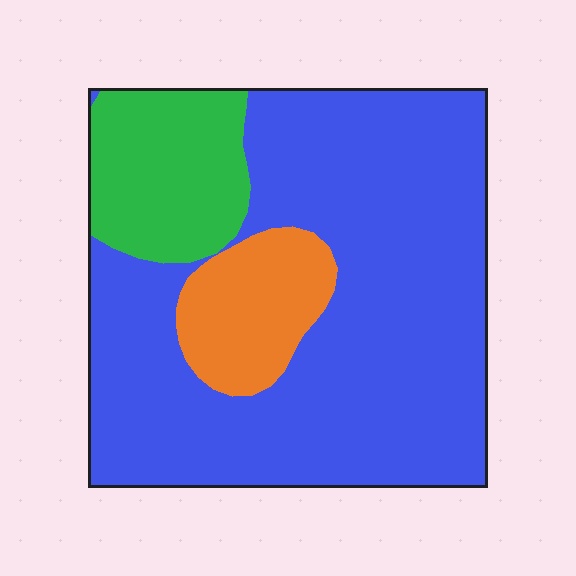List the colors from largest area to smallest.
From largest to smallest: blue, green, orange.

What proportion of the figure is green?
Green takes up less than a sixth of the figure.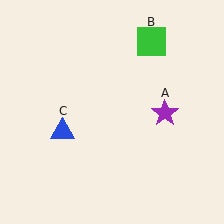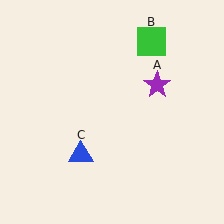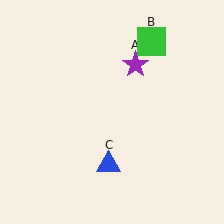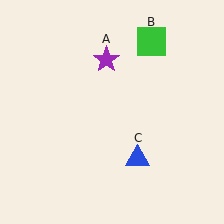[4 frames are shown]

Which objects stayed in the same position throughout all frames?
Green square (object B) remained stationary.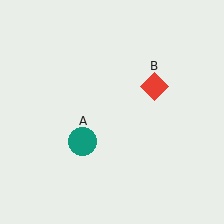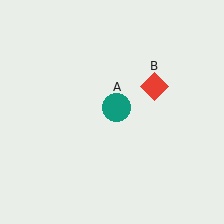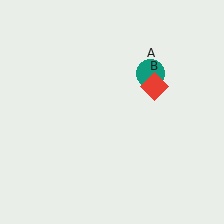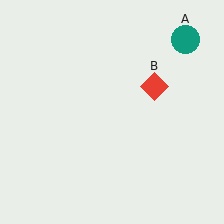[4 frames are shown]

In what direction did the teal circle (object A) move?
The teal circle (object A) moved up and to the right.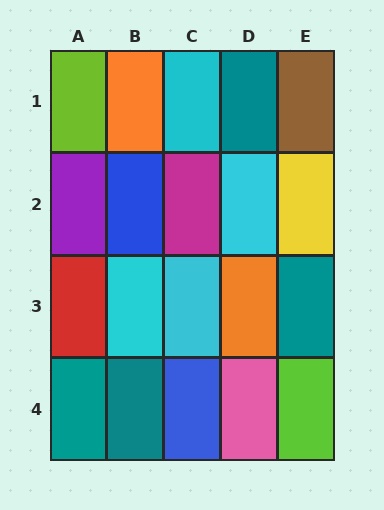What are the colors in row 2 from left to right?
Purple, blue, magenta, cyan, yellow.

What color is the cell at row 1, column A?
Lime.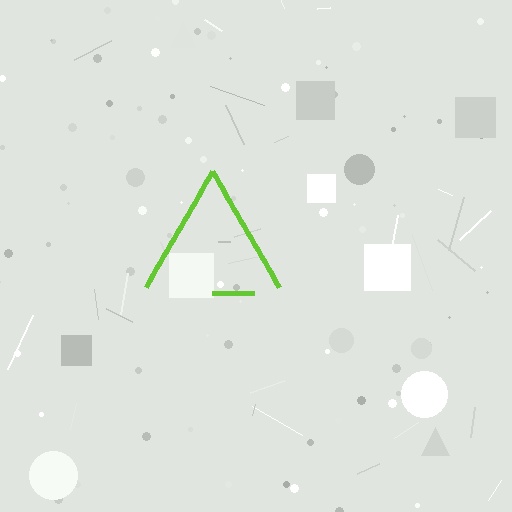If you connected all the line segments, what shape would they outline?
They would outline a triangle.